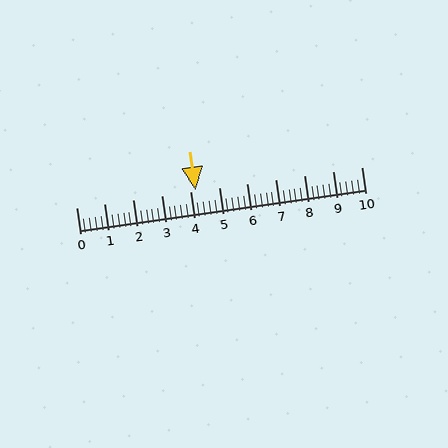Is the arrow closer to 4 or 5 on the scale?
The arrow is closer to 4.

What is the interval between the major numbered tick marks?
The major tick marks are spaced 1 units apart.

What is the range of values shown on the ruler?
The ruler shows values from 0 to 10.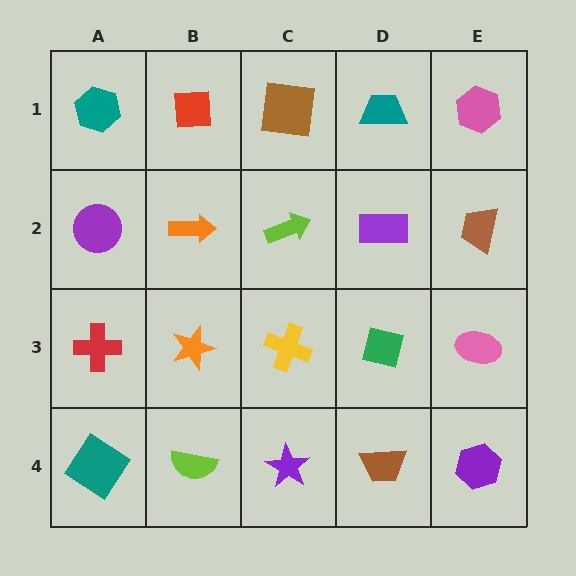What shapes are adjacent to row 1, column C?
A lime arrow (row 2, column C), a red square (row 1, column B), a teal trapezoid (row 1, column D).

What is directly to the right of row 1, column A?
A red square.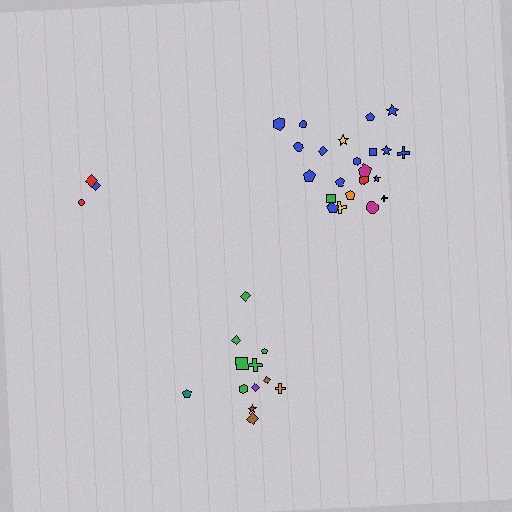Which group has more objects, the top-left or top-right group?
The top-right group.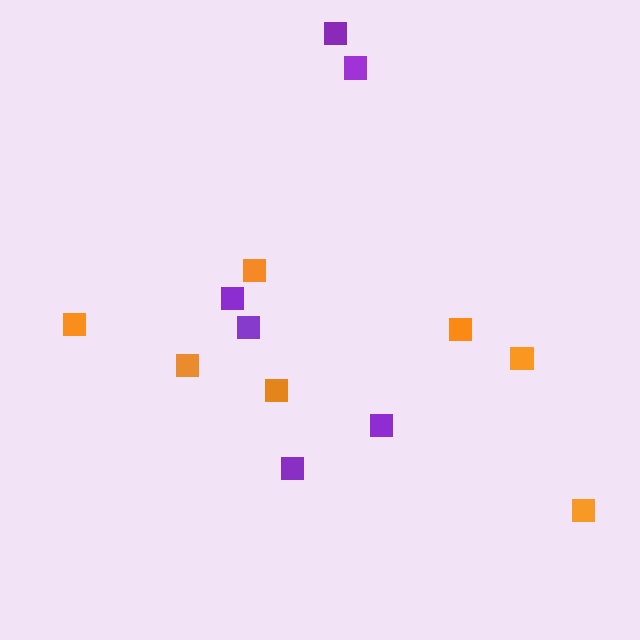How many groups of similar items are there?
There are 2 groups: one group of orange squares (7) and one group of purple squares (6).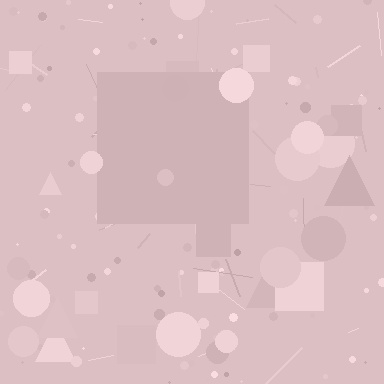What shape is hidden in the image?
A square is hidden in the image.